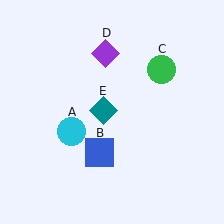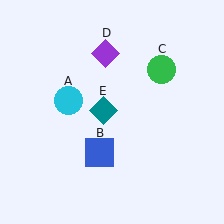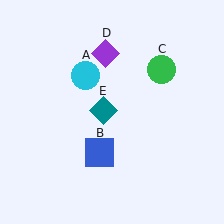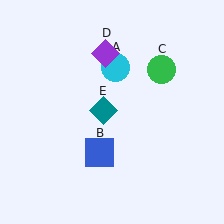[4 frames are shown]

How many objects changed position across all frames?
1 object changed position: cyan circle (object A).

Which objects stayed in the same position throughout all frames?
Blue square (object B) and green circle (object C) and purple diamond (object D) and teal diamond (object E) remained stationary.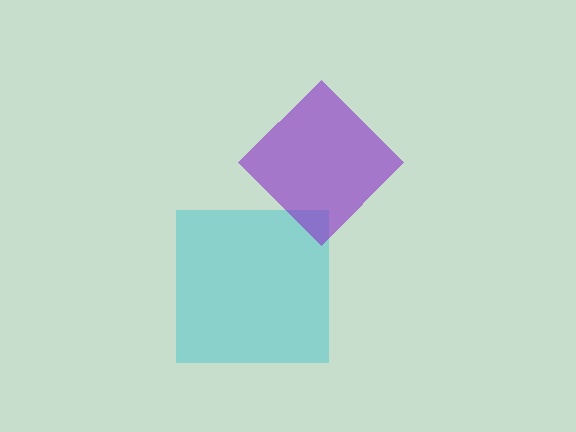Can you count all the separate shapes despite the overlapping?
Yes, there are 2 separate shapes.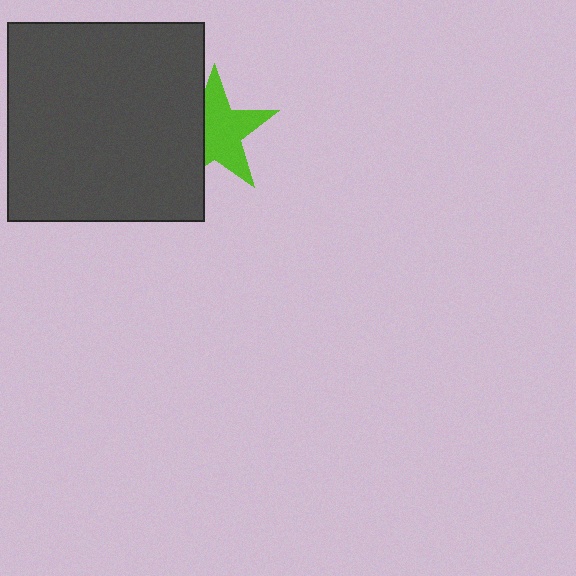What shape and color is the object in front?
The object in front is a dark gray rectangle.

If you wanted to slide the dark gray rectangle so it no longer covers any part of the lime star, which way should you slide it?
Slide it left — that is the most direct way to separate the two shapes.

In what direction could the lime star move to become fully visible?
The lime star could move right. That would shift it out from behind the dark gray rectangle entirely.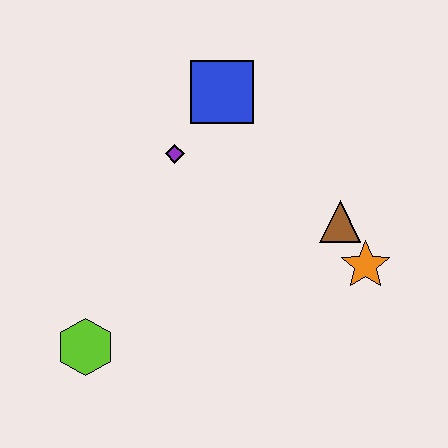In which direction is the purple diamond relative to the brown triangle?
The purple diamond is to the left of the brown triangle.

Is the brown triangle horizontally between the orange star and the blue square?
Yes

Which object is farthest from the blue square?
The lime hexagon is farthest from the blue square.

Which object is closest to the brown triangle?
The orange star is closest to the brown triangle.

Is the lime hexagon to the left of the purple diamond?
Yes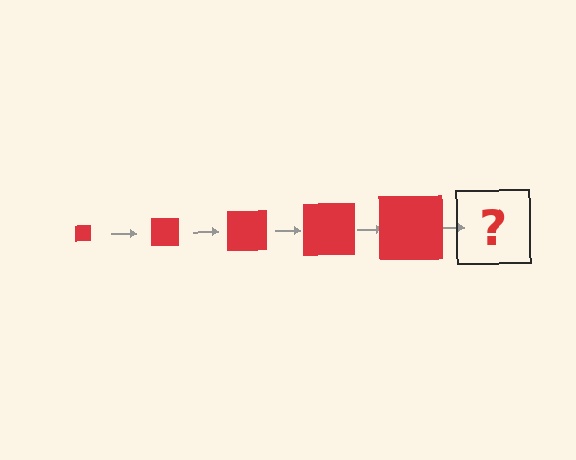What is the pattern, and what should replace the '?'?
The pattern is that the square gets progressively larger each step. The '?' should be a red square, larger than the previous one.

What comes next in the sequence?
The next element should be a red square, larger than the previous one.